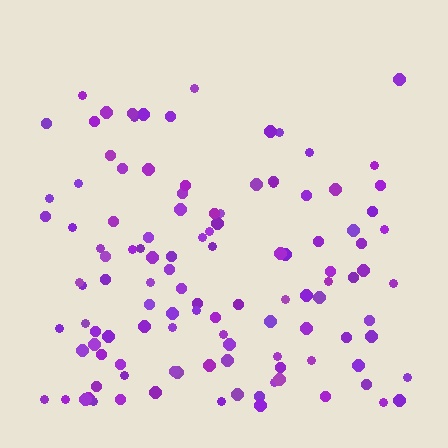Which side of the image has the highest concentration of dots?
The bottom.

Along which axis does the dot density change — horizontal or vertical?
Vertical.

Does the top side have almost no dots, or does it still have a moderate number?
Still a moderate number, just noticeably fewer than the bottom.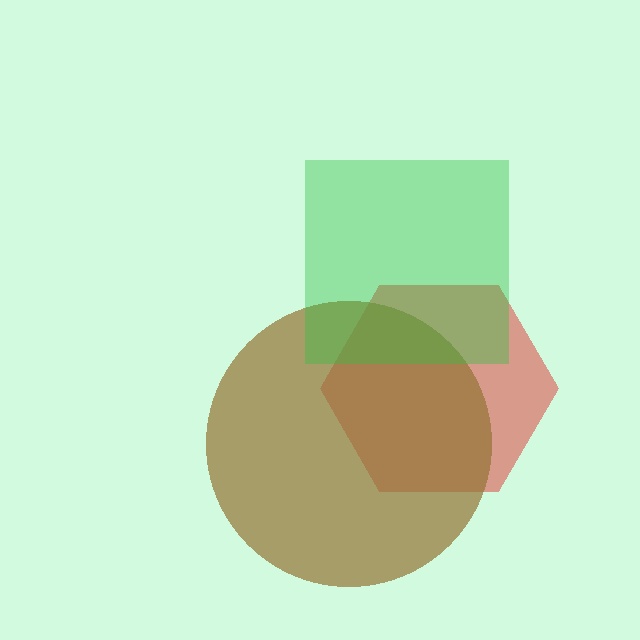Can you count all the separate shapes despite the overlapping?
Yes, there are 3 separate shapes.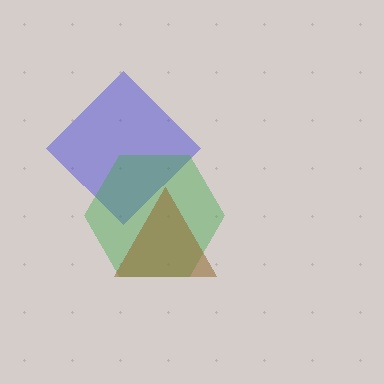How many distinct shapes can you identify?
There are 3 distinct shapes: a blue diamond, a green hexagon, a brown triangle.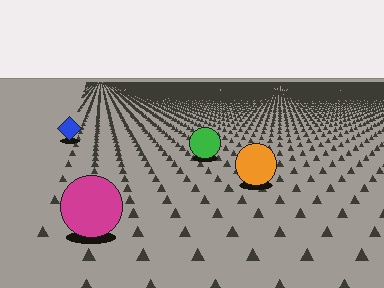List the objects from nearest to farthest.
From nearest to farthest: the magenta circle, the orange circle, the green circle, the blue diamond.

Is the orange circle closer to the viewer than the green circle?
Yes. The orange circle is closer — you can tell from the texture gradient: the ground texture is coarser near it.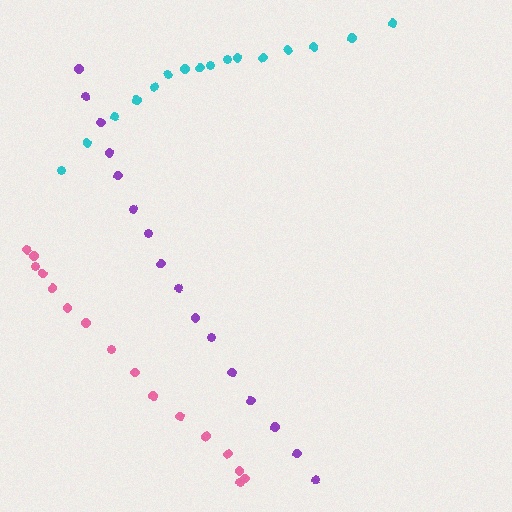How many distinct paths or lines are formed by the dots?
There are 3 distinct paths.